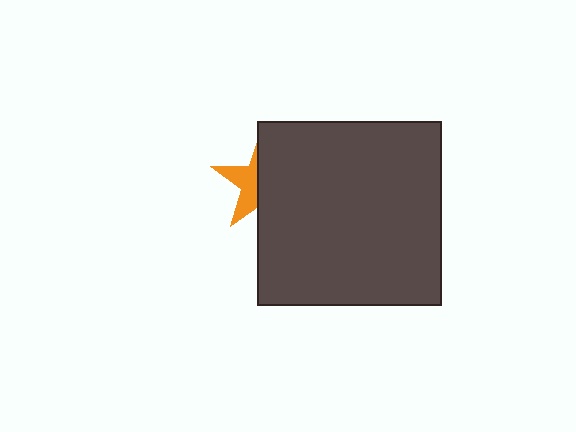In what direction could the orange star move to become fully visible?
The orange star could move left. That would shift it out from behind the dark gray square entirely.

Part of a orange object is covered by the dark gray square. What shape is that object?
It is a star.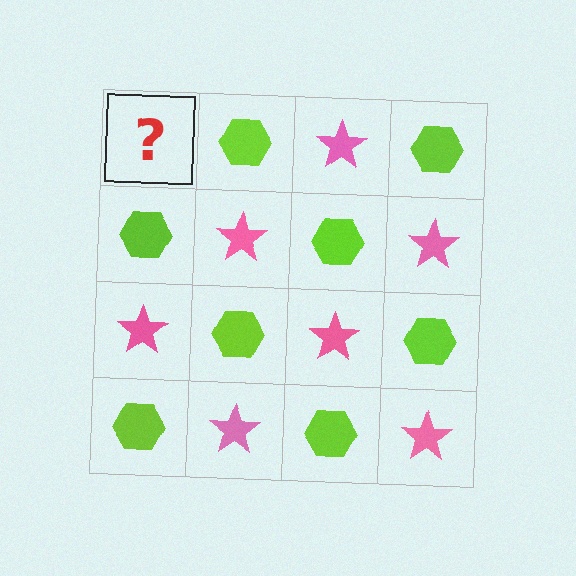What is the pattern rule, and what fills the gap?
The rule is that it alternates pink star and lime hexagon in a checkerboard pattern. The gap should be filled with a pink star.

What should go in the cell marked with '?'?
The missing cell should contain a pink star.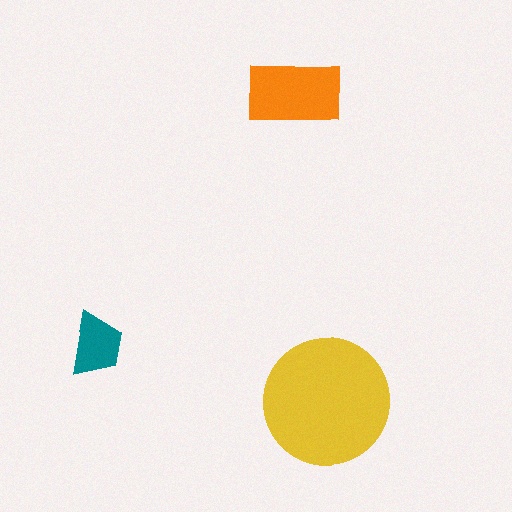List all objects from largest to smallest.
The yellow circle, the orange rectangle, the teal trapezoid.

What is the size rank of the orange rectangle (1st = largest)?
2nd.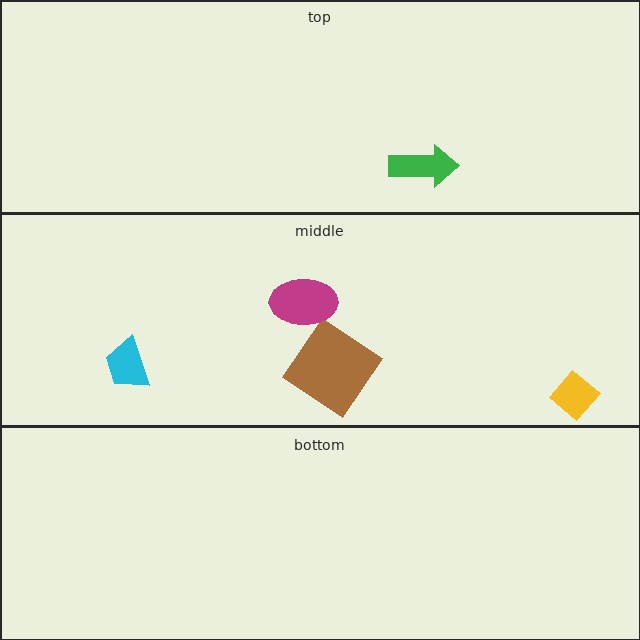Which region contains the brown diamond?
The middle region.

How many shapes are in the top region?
1.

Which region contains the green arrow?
The top region.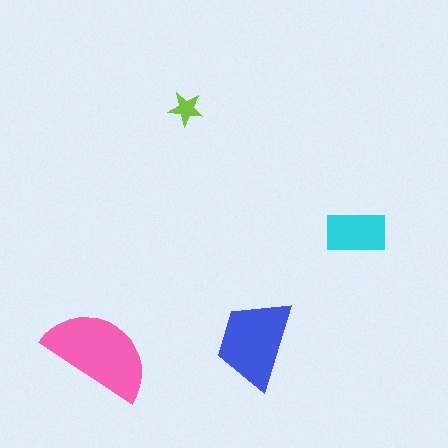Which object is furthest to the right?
The cyan rectangle is rightmost.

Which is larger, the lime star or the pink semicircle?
The pink semicircle.